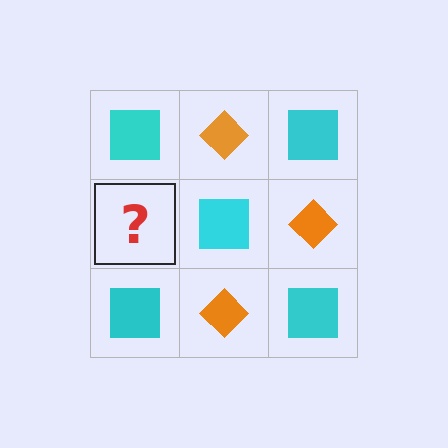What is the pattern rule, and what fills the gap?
The rule is that it alternates cyan square and orange diamond in a checkerboard pattern. The gap should be filled with an orange diamond.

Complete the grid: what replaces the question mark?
The question mark should be replaced with an orange diamond.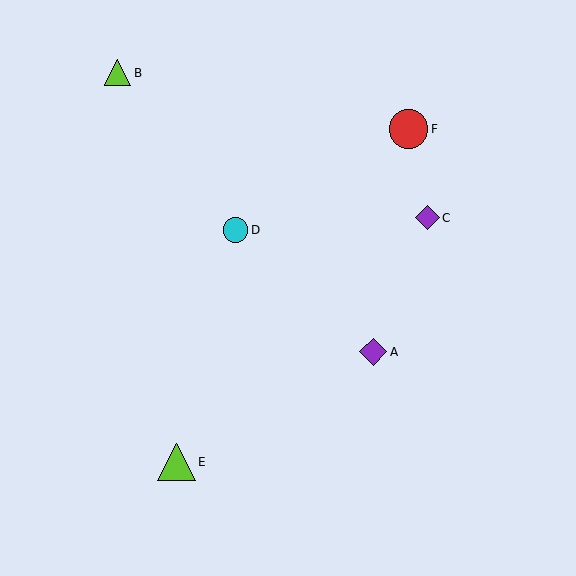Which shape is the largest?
The red circle (labeled F) is the largest.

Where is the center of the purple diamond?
The center of the purple diamond is at (373, 352).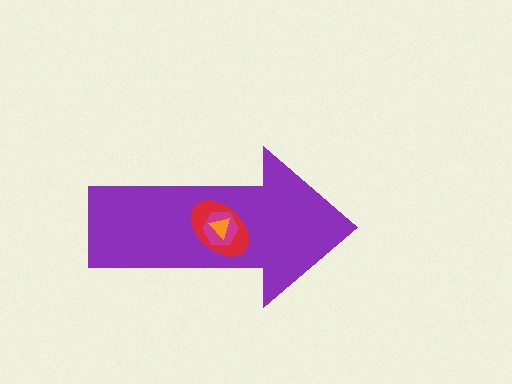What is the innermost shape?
The orange triangle.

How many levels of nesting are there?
4.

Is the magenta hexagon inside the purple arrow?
Yes.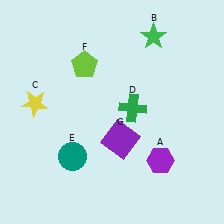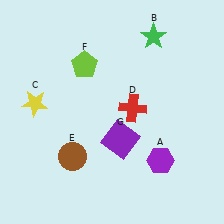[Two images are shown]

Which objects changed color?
D changed from green to red. E changed from teal to brown.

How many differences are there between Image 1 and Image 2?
There are 2 differences between the two images.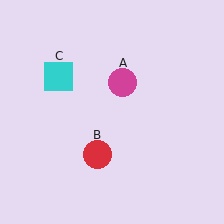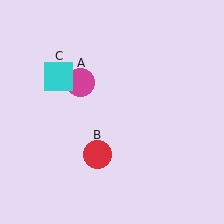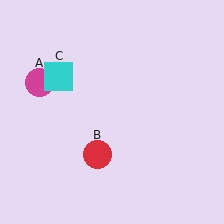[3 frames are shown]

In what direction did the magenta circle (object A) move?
The magenta circle (object A) moved left.